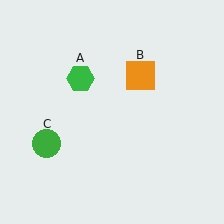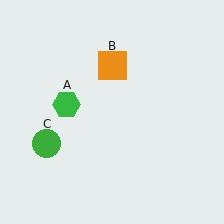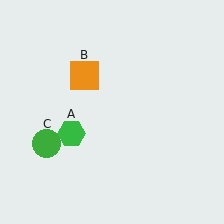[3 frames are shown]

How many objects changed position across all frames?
2 objects changed position: green hexagon (object A), orange square (object B).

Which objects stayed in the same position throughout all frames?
Green circle (object C) remained stationary.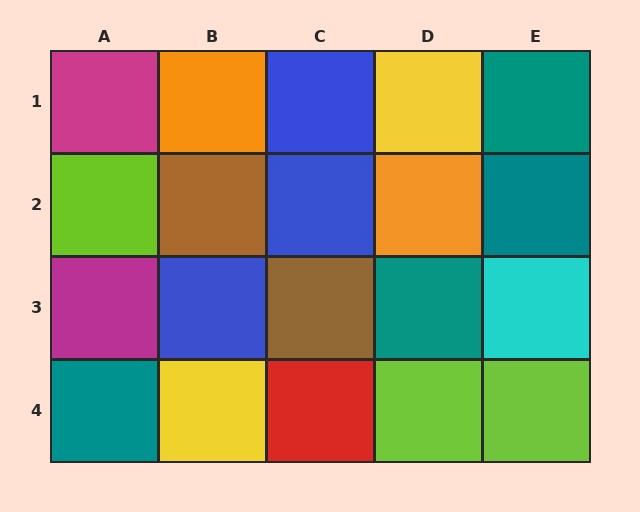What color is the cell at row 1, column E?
Teal.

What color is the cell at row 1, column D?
Yellow.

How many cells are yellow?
2 cells are yellow.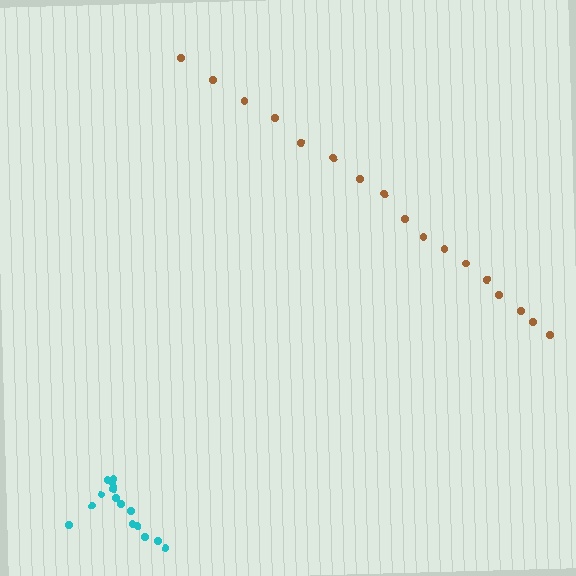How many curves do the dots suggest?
There are 2 distinct paths.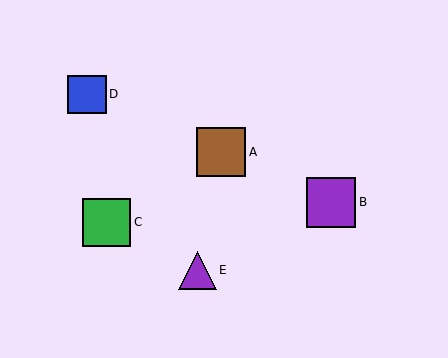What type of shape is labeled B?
Shape B is a purple square.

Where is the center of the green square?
The center of the green square is at (107, 222).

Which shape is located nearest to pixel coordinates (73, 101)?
The blue square (labeled D) at (87, 94) is nearest to that location.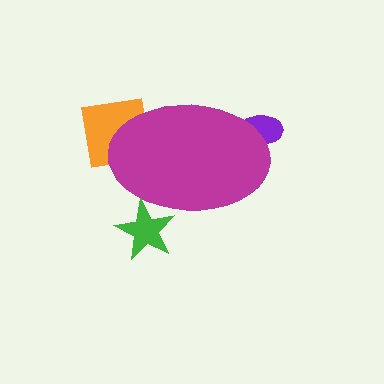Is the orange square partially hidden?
Yes, the orange square is partially hidden behind the magenta ellipse.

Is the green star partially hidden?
Yes, the green star is partially hidden behind the magenta ellipse.